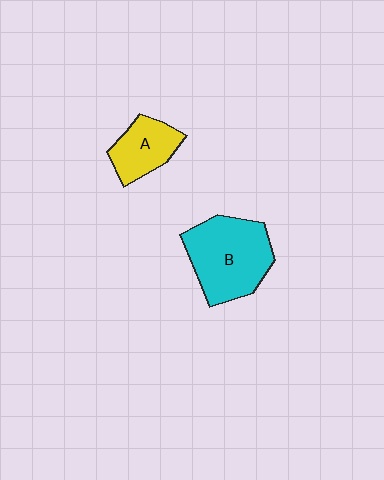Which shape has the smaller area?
Shape A (yellow).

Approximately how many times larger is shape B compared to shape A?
Approximately 1.8 times.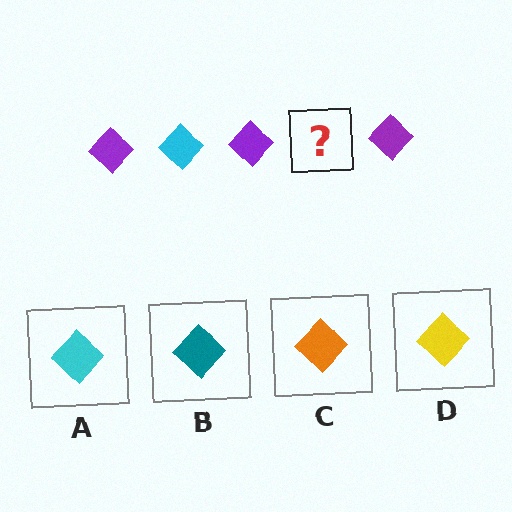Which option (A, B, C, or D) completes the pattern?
A.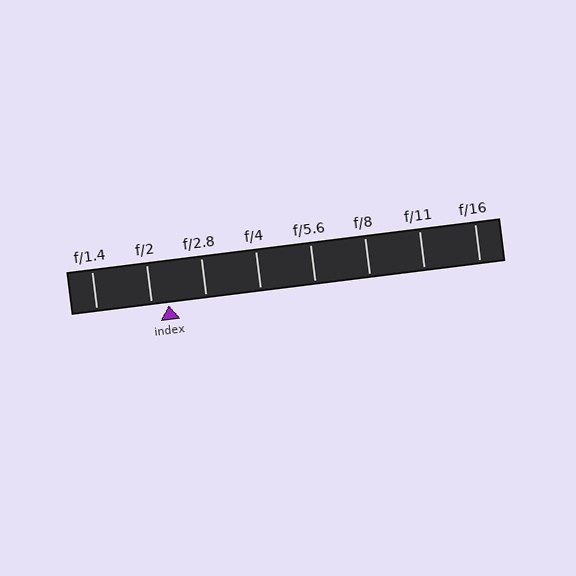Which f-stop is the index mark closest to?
The index mark is closest to f/2.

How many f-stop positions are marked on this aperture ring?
There are 8 f-stop positions marked.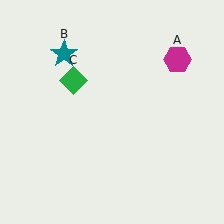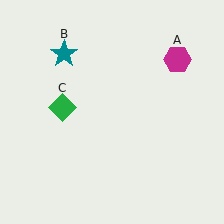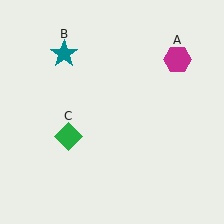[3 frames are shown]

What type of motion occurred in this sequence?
The green diamond (object C) rotated counterclockwise around the center of the scene.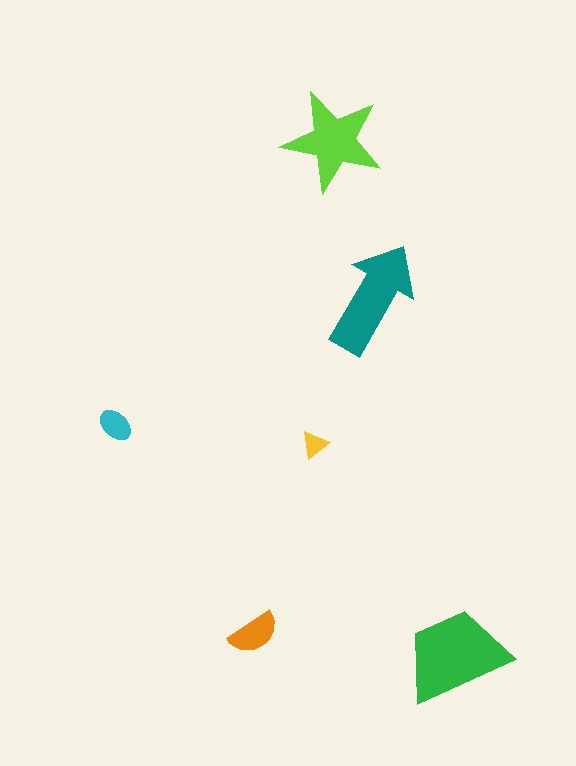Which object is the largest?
The green trapezoid.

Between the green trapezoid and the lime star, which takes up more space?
The green trapezoid.